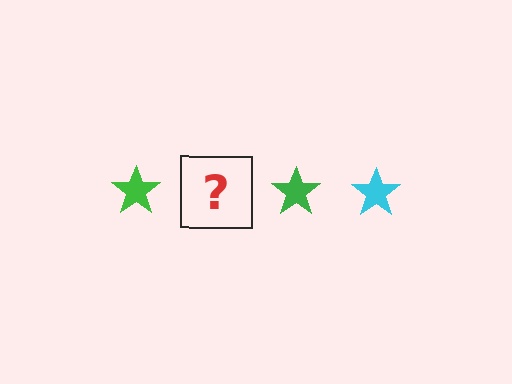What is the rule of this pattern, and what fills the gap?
The rule is that the pattern cycles through green, cyan stars. The gap should be filled with a cyan star.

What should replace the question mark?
The question mark should be replaced with a cyan star.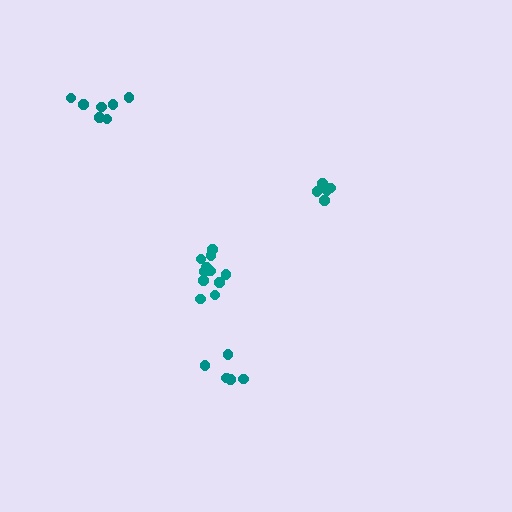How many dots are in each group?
Group 1: 5 dots, Group 2: 11 dots, Group 3: 5 dots, Group 4: 7 dots (28 total).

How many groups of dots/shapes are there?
There are 4 groups.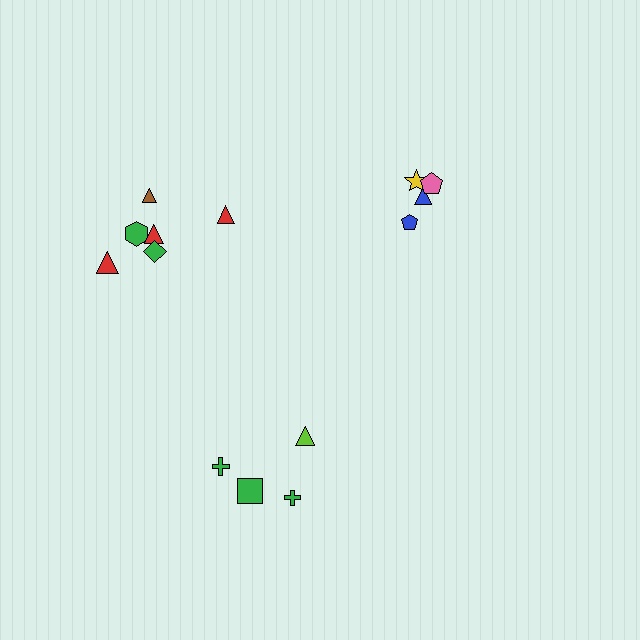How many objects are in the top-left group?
There are 6 objects.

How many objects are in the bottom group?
There are 4 objects.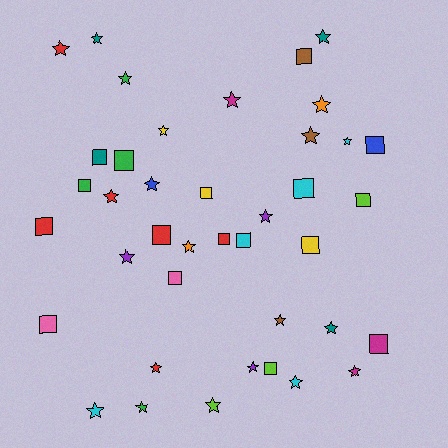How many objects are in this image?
There are 40 objects.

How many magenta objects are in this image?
There are 3 magenta objects.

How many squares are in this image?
There are 17 squares.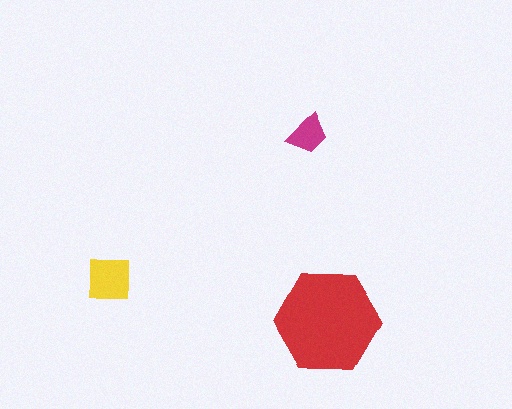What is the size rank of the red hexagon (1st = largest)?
1st.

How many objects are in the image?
There are 3 objects in the image.